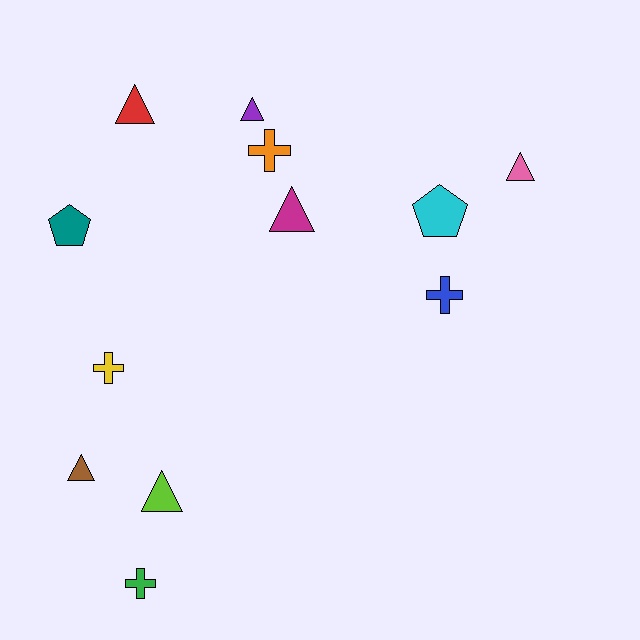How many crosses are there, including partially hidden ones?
There are 4 crosses.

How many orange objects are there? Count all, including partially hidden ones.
There is 1 orange object.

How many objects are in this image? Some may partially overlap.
There are 12 objects.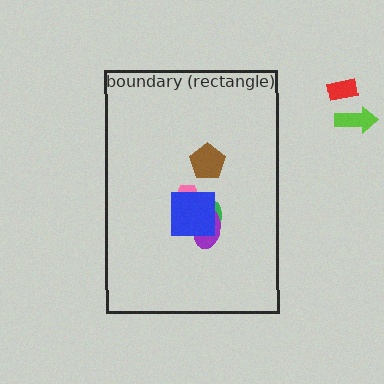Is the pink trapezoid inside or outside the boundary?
Inside.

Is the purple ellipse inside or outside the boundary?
Inside.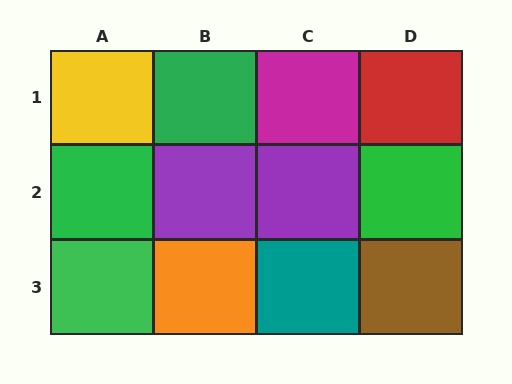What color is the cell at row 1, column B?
Green.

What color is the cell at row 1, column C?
Magenta.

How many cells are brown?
1 cell is brown.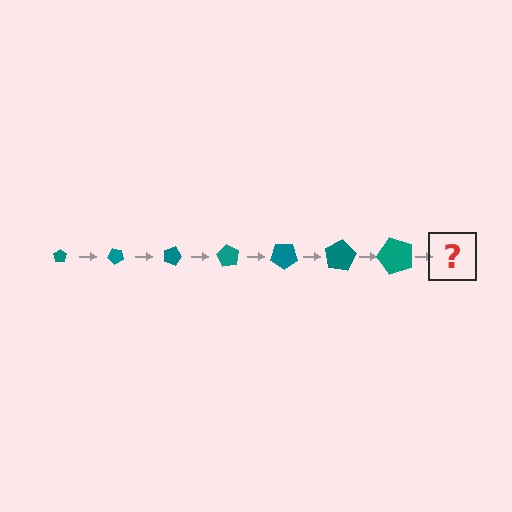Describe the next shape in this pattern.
It should be a pentagon, larger than the previous one and rotated 315 degrees from the start.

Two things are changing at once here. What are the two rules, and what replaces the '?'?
The two rules are that the pentagon grows larger each step and it rotates 45 degrees each step. The '?' should be a pentagon, larger than the previous one and rotated 315 degrees from the start.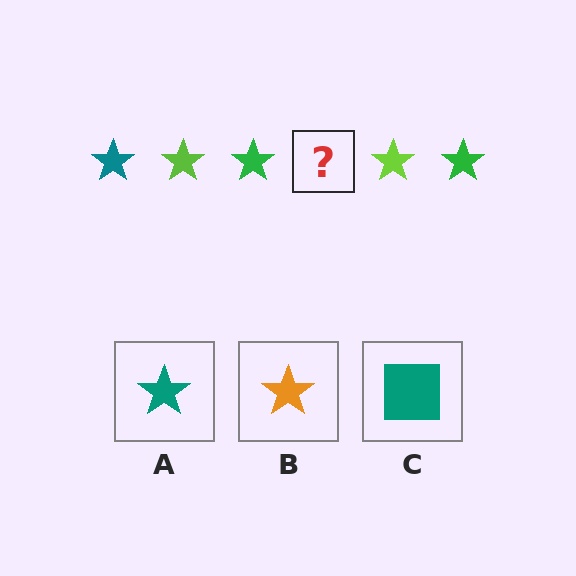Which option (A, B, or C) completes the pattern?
A.